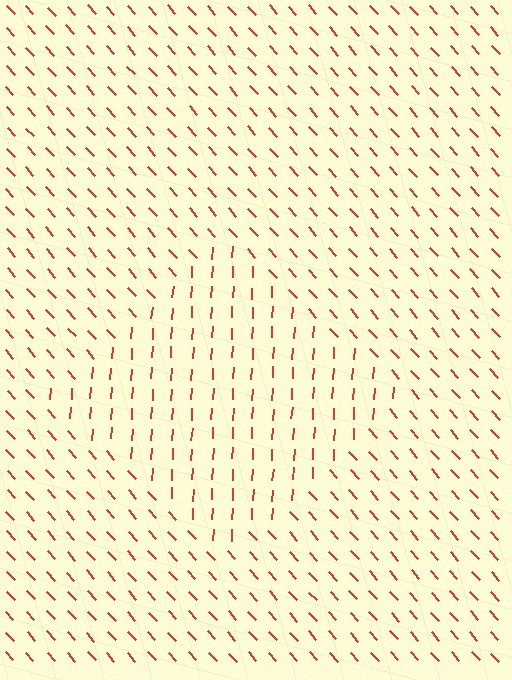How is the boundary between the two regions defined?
The boundary is defined purely by a change in line orientation (approximately 45 degrees difference). All lines are the same color and thickness.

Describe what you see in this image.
The image is filled with small red line segments. A diamond region in the image has lines oriented differently from the surrounding lines, creating a visible texture boundary.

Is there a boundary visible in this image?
Yes, there is a texture boundary formed by a change in line orientation.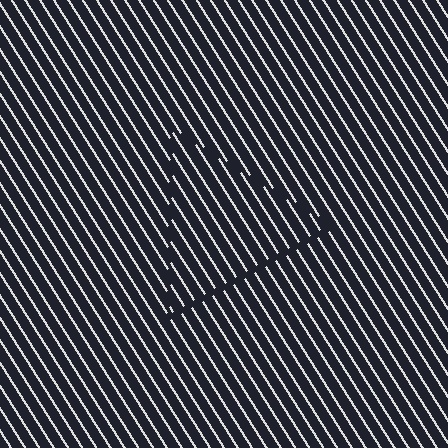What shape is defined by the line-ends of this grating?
An illusory triangle. The interior of the shape contains the same grating, shifted by half a period — the contour is defined by the phase discontinuity where line-ends from the inner and outer gratings abut.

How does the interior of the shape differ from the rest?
The interior of the shape contains the same grating, shifted by half a period — the contour is defined by the phase discontinuity where line-ends from the inner and outer gratings abut.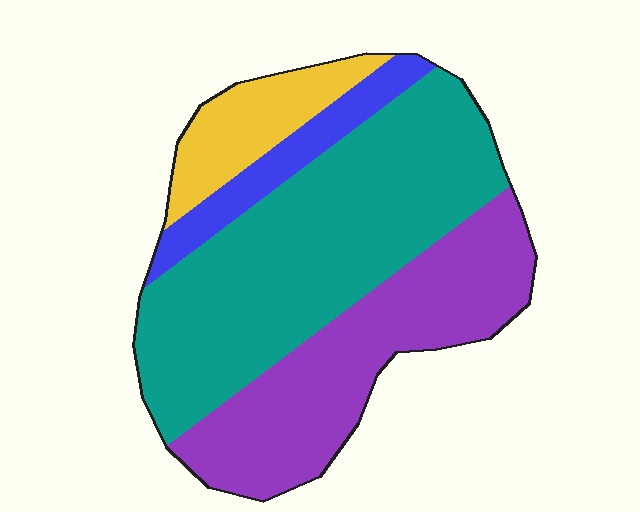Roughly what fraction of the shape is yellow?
Yellow takes up less than a sixth of the shape.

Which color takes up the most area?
Teal, at roughly 50%.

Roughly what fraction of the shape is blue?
Blue takes up less than a sixth of the shape.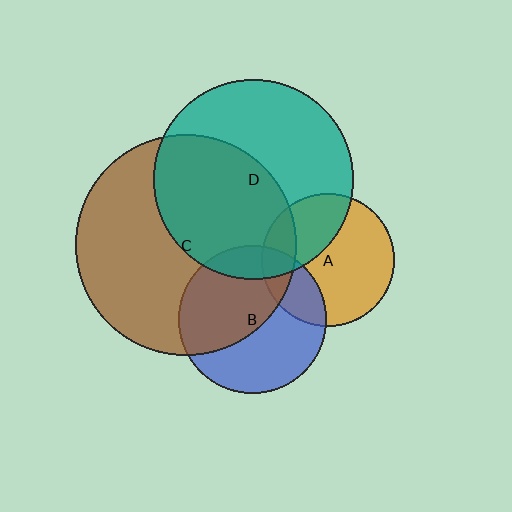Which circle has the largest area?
Circle C (brown).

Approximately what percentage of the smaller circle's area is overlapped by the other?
Approximately 25%.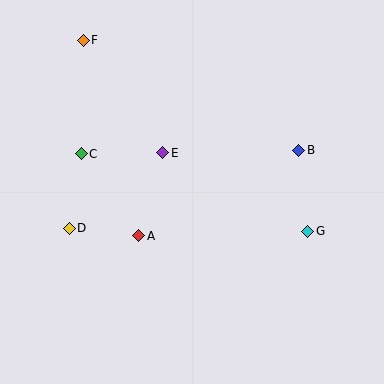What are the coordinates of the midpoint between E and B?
The midpoint between E and B is at (231, 152).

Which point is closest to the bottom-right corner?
Point G is closest to the bottom-right corner.